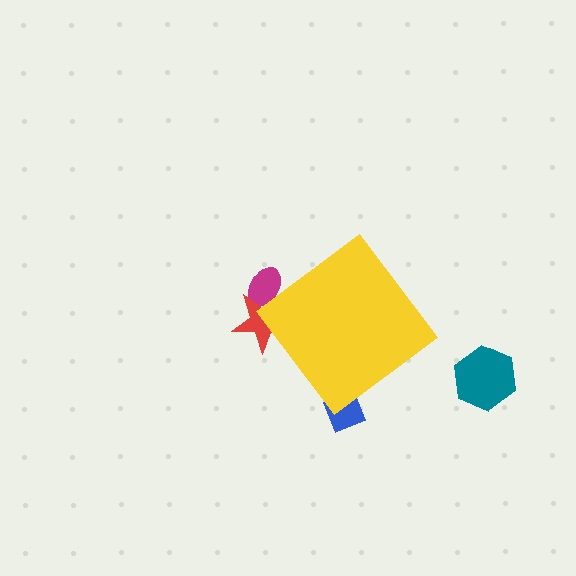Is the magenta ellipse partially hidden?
Yes, the magenta ellipse is partially hidden behind the yellow diamond.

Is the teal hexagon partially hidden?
No, the teal hexagon is fully visible.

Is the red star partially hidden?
Yes, the red star is partially hidden behind the yellow diamond.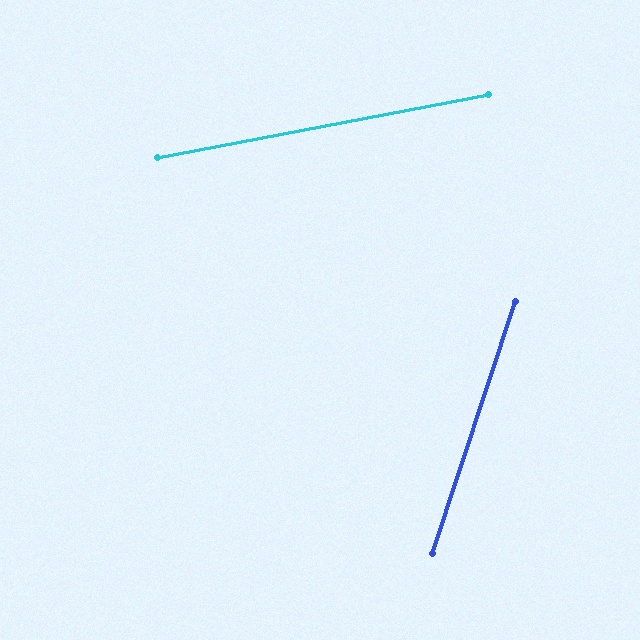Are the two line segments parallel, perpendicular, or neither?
Neither parallel nor perpendicular — they differ by about 61°.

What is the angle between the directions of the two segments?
Approximately 61 degrees.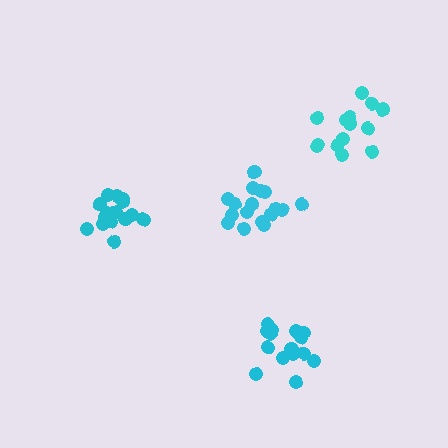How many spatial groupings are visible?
There are 4 spatial groupings.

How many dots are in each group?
Group 1: 15 dots, Group 2: 14 dots, Group 3: 16 dots, Group 4: 18 dots (63 total).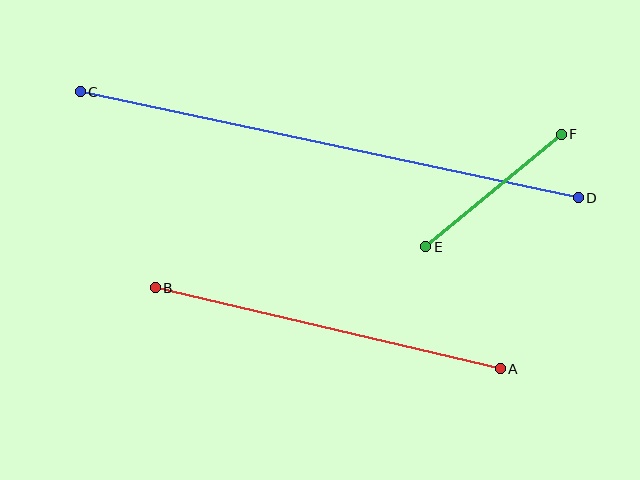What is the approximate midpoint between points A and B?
The midpoint is at approximately (328, 328) pixels.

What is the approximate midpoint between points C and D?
The midpoint is at approximately (329, 145) pixels.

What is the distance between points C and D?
The distance is approximately 509 pixels.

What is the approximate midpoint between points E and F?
The midpoint is at approximately (493, 191) pixels.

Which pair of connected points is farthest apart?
Points C and D are farthest apart.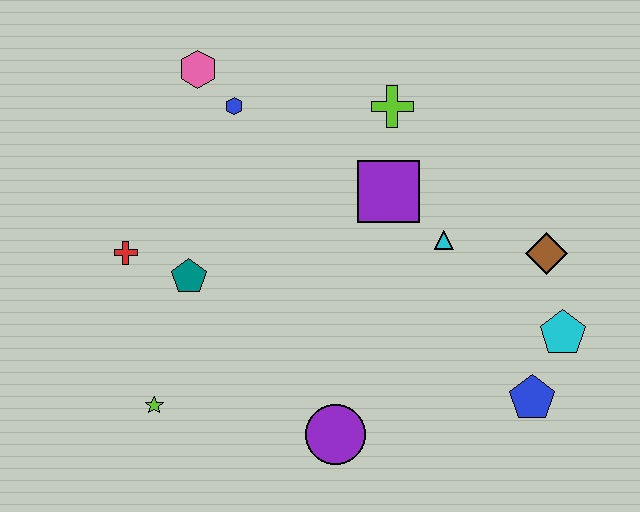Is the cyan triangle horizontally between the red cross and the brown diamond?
Yes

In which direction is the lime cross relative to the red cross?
The lime cross is to the right of the red cross.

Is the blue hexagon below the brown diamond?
No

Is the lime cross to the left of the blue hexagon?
No